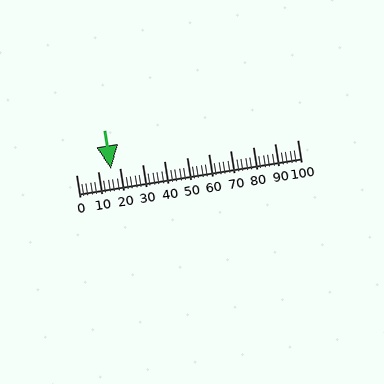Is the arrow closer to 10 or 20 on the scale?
The arrow is closer to 20.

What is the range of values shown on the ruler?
The ruler shows values from 0 to 100.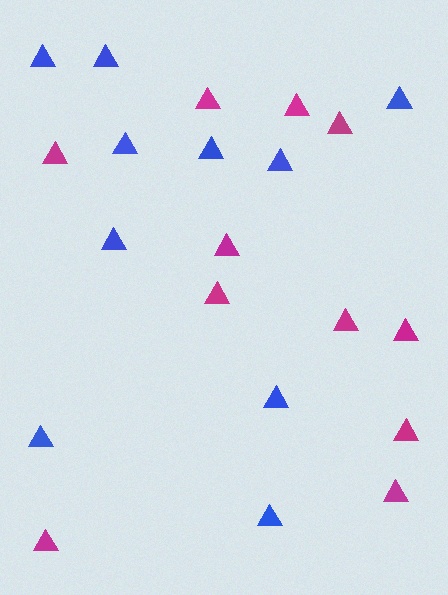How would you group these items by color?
There are 2 groups: one group of magenta triangles (11) and one group of blue triangles (10).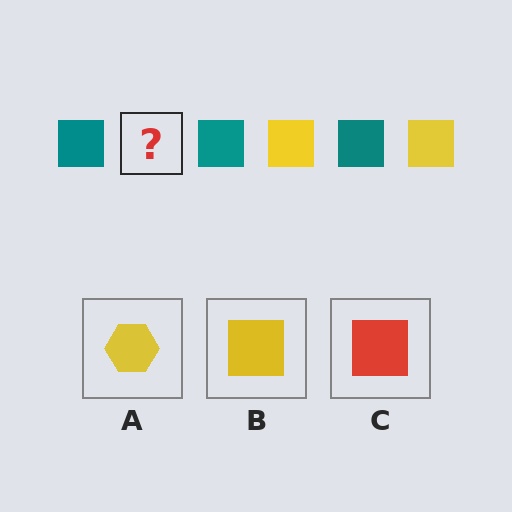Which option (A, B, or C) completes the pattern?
B.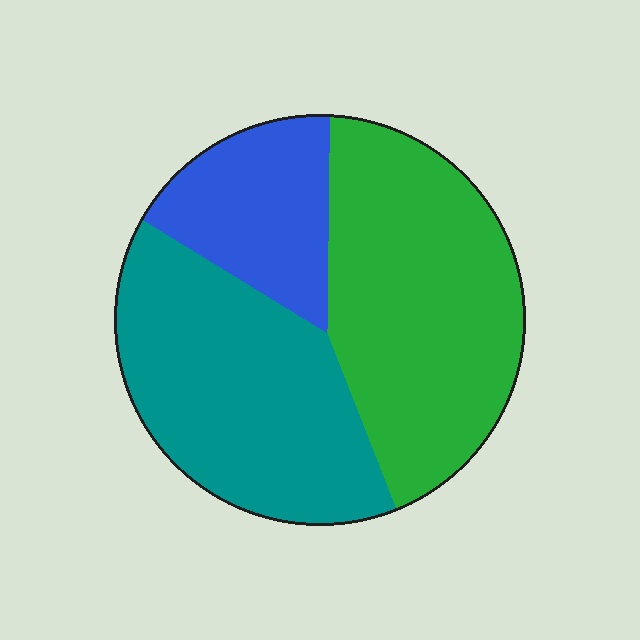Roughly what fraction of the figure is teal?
Teal takes up about two fifths (2/5) of the figure.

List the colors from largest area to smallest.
From largest to smallest: green, teal, blue.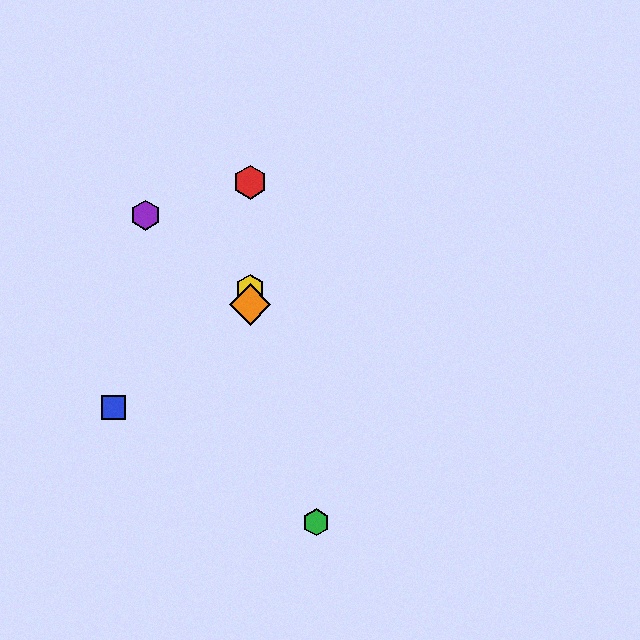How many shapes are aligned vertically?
3 shapes (the red hexagon, the yellow hexagon, the orange diamond) are aligned vertically.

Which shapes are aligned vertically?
The red hexagon, the yellow hexagon, the orange diamond are aligned vertically.